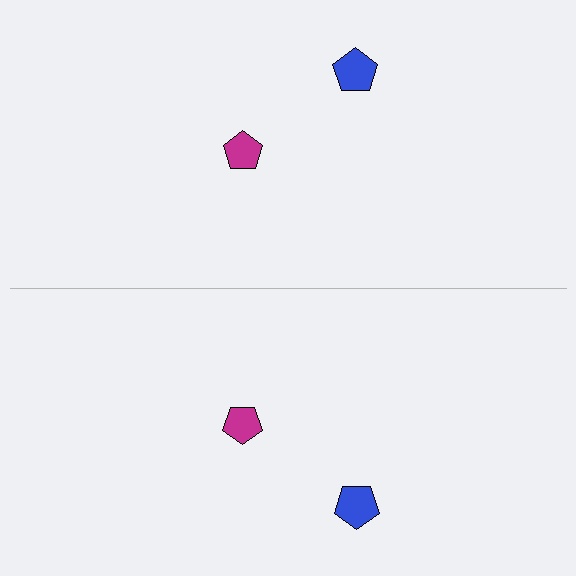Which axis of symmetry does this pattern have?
The pattern has a horizontal axis of symmetry running through the center of the image.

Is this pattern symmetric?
Yes, this pattern has bilateral (reflection) symmetry.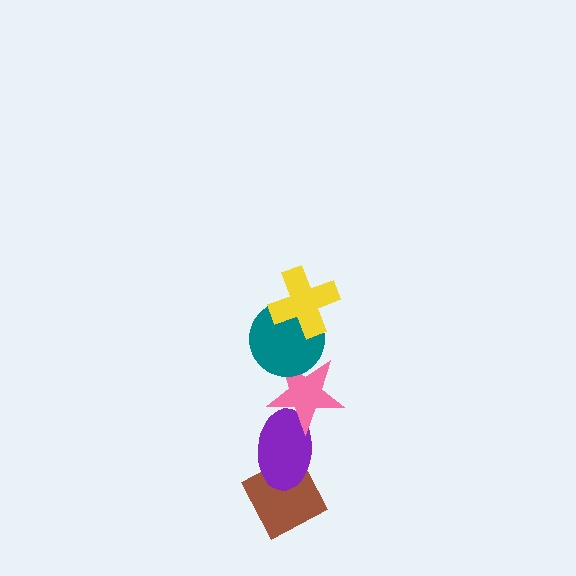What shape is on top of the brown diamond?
The purple ellipse is on top of the brown diamond.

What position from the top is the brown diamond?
The brown diamond is 5th from the top.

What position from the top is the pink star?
The pink star is 3rd from the top.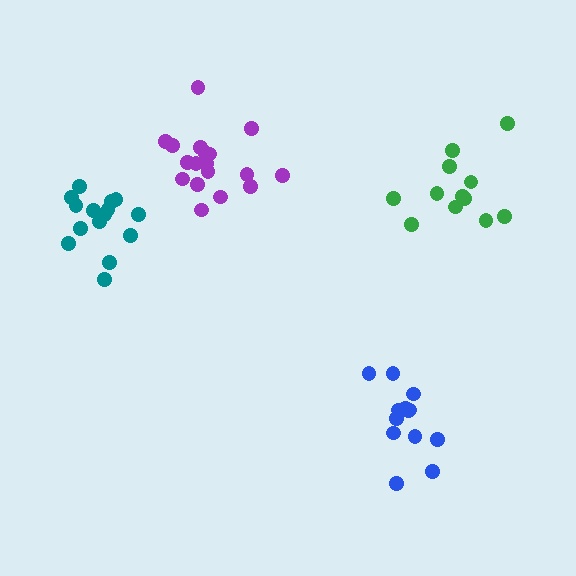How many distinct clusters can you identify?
There are 4 distinct clusters.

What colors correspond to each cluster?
The clusters are colored: purple, teal, green, blue.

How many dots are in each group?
Group 1: 18 dots, Group 2: 15 dots, Group 3: 12 dots, Group 4: 13 dots (58 total).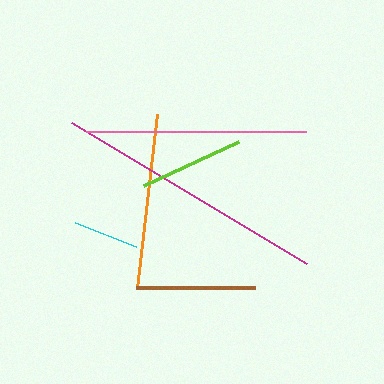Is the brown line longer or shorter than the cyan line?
The brown line is longer than the cyan line.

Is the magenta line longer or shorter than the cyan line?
The magenta line is longer than the cyan line.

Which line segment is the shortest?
The cyan line is the shortest at approximately 65 pixels.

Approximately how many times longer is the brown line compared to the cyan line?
The brown line is approximately 1.8 times the length of the cyan line.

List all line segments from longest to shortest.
From longest to shortest: magenta, pink, orange, brown, lime, cyan.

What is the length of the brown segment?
The brown segment is approximately 119 pixels long.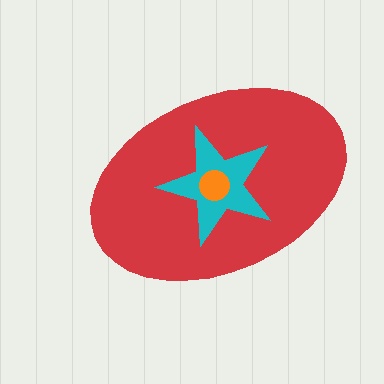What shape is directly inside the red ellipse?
The cyan star.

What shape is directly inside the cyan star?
The orange circle.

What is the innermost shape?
The orange circle.